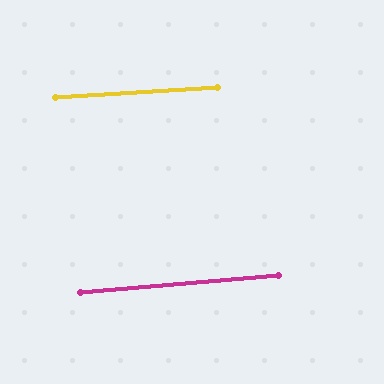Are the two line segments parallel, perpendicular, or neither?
Parallel — their directions differ by only 1.3°.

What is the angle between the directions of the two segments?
Approximately 1 degree.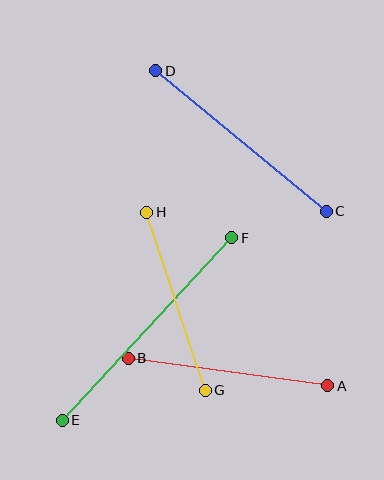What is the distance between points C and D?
The distance is approximately 221 pixels.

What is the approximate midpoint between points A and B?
The midpoint is at approximately (228, 372) pixels.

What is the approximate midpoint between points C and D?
The midpoint is at approximately (241, 141) pixels.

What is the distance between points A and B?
The distance is approximately 202 pixels.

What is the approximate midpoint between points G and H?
The midpoint is at approximately (176, 301) pixels.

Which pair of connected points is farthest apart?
Points E and F are farthest apart.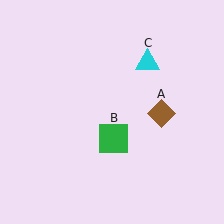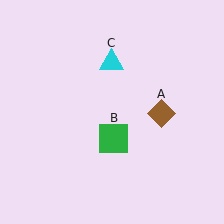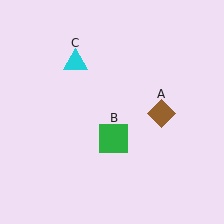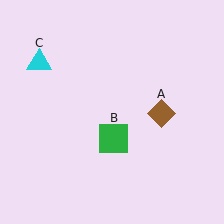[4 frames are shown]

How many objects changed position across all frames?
1 object changed position: cyan triangle (object C).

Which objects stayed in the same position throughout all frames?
Brown diamond (object A) and green square (object B) remained stationary.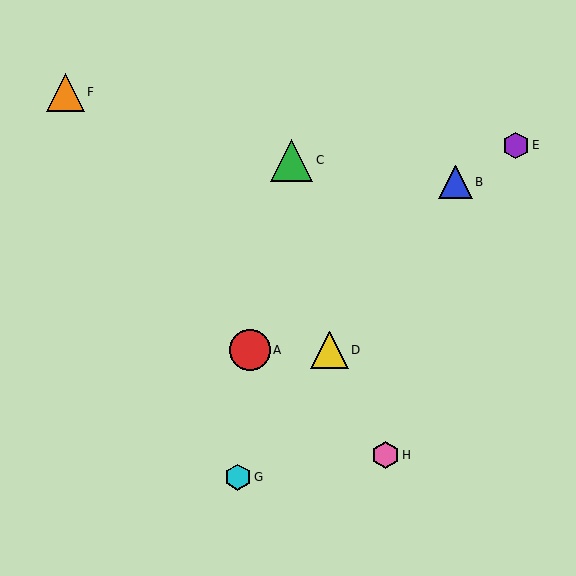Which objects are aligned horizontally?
Objects A, D are aligned horizontally.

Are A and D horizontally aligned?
Yes, both are at y≈350.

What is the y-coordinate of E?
Object E is at y≈145.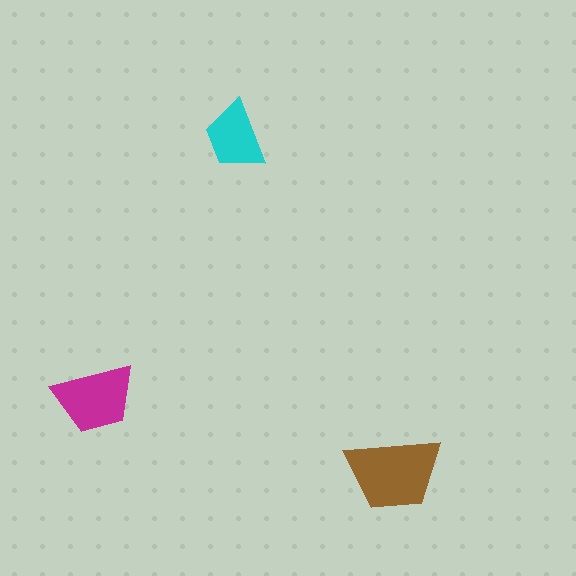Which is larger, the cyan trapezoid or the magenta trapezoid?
The magenta one.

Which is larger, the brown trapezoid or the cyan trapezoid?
The brown one.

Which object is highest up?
The cyan trapezoid is topmost.